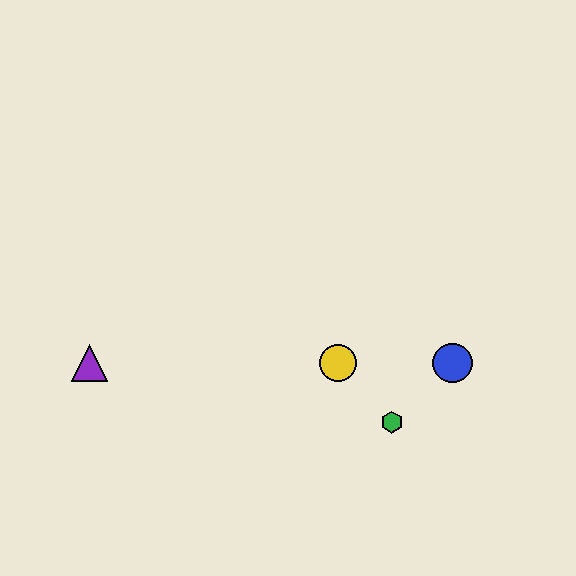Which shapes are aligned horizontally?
The red hexagon, the blue circle, the yellow circle, the purple triangle are aligned horizontally.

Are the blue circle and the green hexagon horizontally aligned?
No, the blue circle is at y≈363 and the green hexagon is at y≈422.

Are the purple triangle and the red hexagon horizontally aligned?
Yes, both are at y≈363.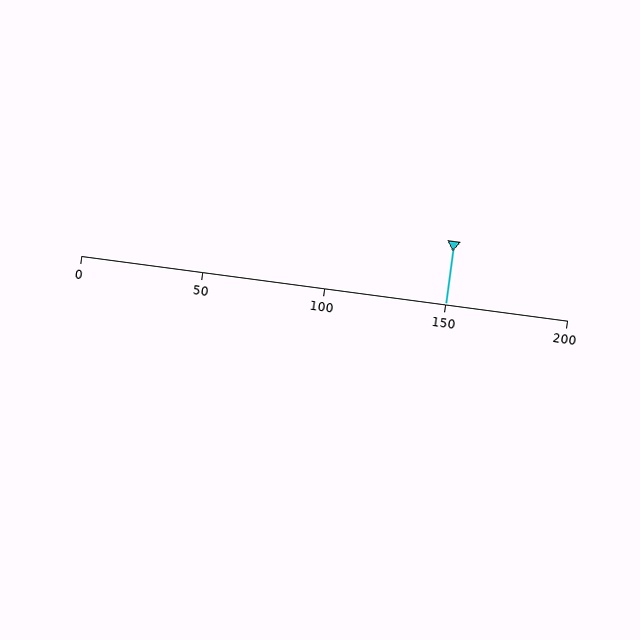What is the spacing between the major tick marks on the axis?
The major ticks are spaced 50 apart.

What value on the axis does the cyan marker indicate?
The marker indicates approximately 150.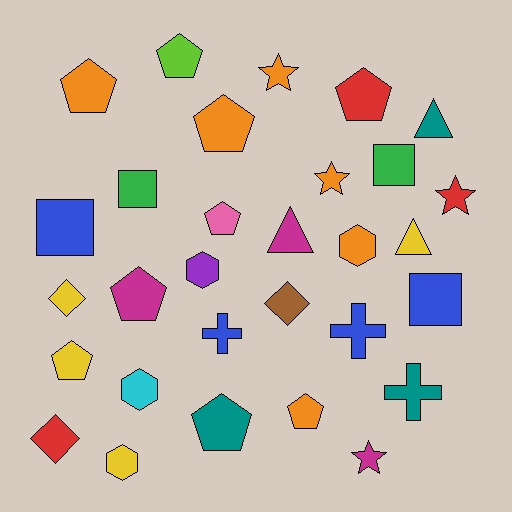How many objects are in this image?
There are 30 objects.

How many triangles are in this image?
There are 3 triangles.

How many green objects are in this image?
There are 2 green objects.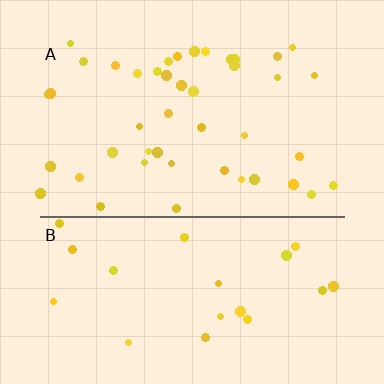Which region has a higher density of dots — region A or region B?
A (the top).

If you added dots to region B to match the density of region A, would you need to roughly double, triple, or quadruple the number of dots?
Approximately double.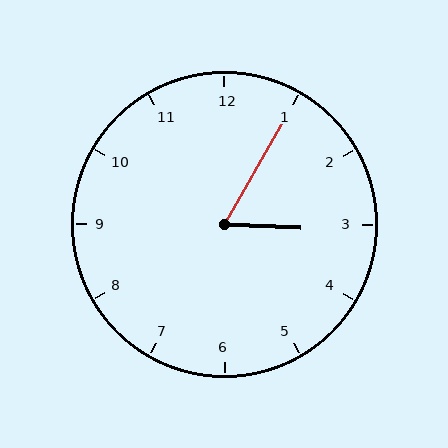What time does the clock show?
3:05.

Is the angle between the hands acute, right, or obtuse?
It is acute.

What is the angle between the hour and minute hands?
Approximately 62 degrees.